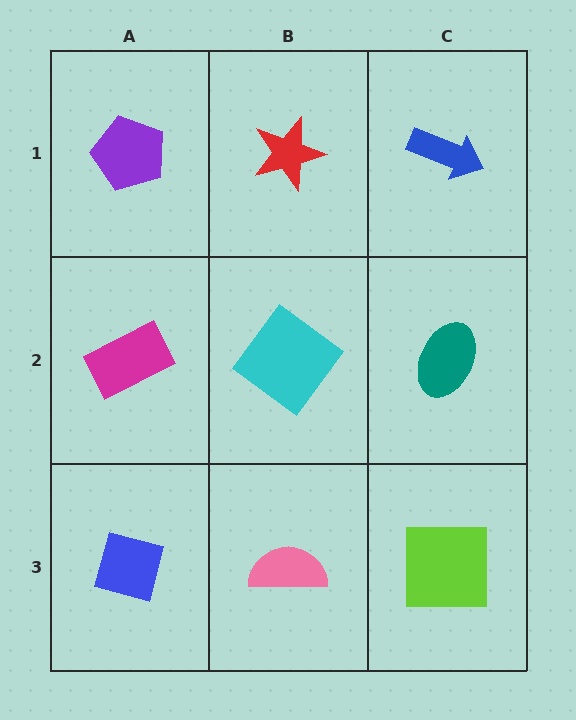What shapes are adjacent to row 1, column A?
A magenta rectangle (row 2, column A), a red star (row 1, column B).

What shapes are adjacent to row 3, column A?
A magenta rectangle (row 2, column A), a pink semicircle (row 3, column B).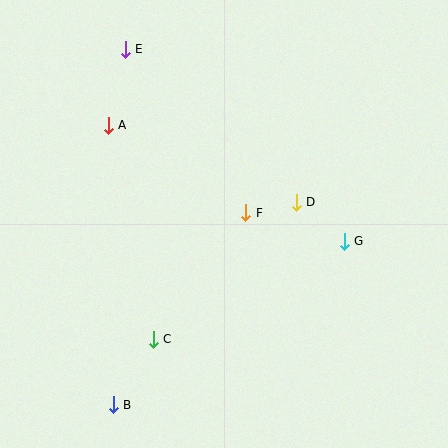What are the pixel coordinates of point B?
Point B is at (113, 405).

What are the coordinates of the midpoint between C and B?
The midpoint between C and B is at (133, 372).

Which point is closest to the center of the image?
Point F at (246, 213) is closest to the center.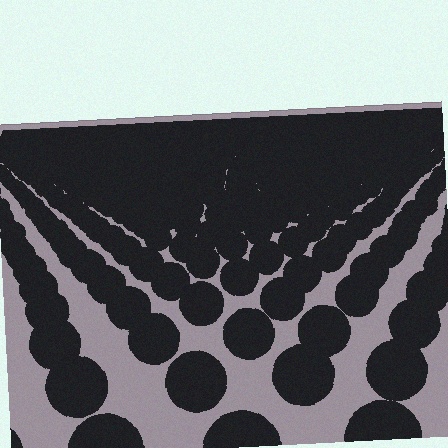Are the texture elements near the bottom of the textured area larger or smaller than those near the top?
Larger. Near the bottom, elements are closer to the viewer and appear at a bigger on-screen size.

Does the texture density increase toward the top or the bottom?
Density increases toward the top.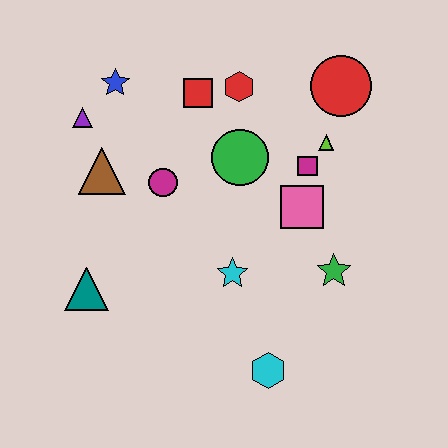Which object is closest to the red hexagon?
The red square is closest to the red hexagon.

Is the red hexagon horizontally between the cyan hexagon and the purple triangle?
Yes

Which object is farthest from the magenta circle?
The cyan hexagon is farthest from the magenta circle.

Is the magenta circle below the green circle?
Yes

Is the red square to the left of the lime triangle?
Yes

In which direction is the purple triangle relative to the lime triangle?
The purple triangle is to the left of the lime triangle.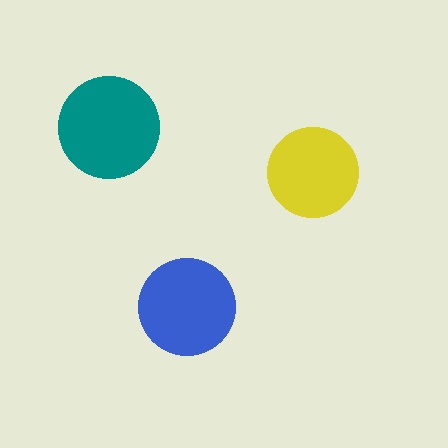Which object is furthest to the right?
The yellow circle is rightmost.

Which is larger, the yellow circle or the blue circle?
The blue one.